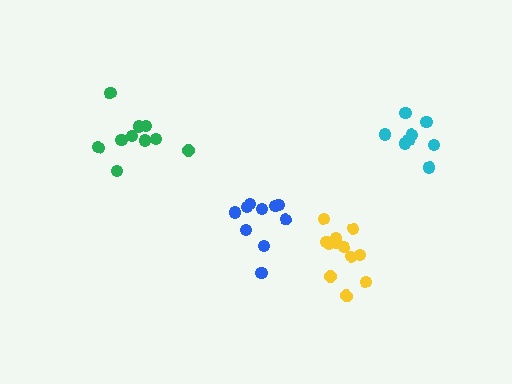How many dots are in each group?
Group 1: 12 dots, Group 2: 10 dots, Group 3: 10 dots, Group 4: 8 dots (40 total).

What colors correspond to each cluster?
The clusters are colored: yellow, blue, green, cyan.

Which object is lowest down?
The yellow cluster is bottommost.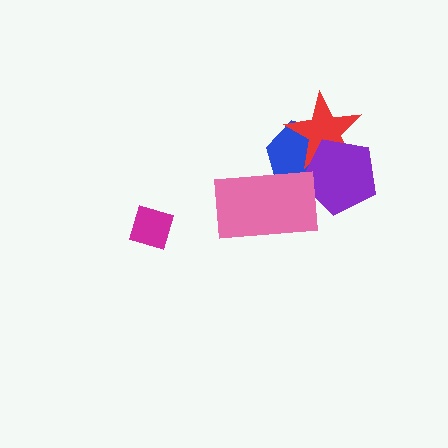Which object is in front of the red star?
The purple pentagon is in front of the red star.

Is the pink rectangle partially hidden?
No, no other shape covers it.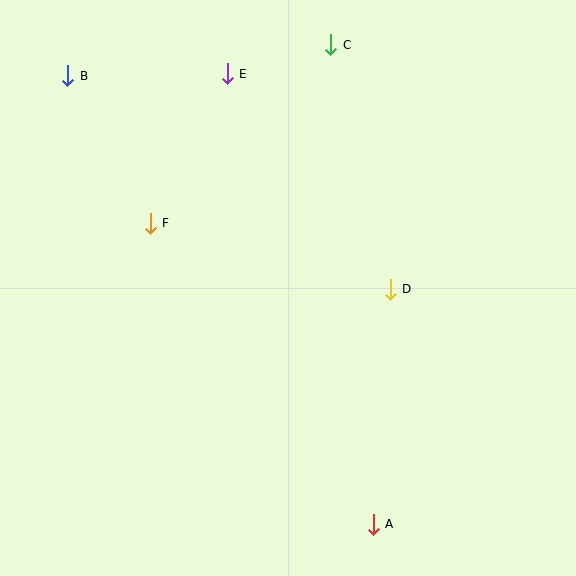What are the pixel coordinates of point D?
Point D is at (390, 289).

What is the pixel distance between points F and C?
The distance between F and C is 254 pixels.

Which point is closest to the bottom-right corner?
Point A is closest to the bottom-right corner.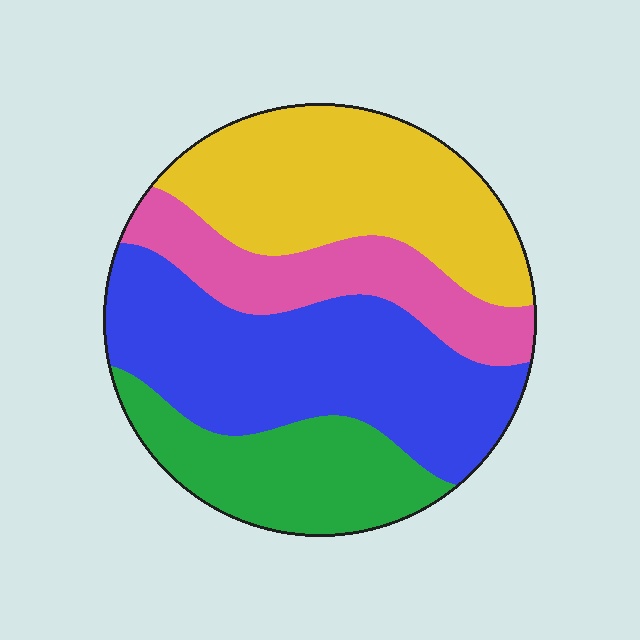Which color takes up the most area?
Blue, at roughly 35%.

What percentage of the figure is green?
Green takes up about one fifth (1/5) of the figure.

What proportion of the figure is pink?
Pink covers about 15% of the figure.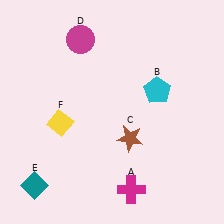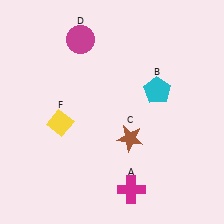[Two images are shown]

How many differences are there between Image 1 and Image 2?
There is 1 difference between the two images.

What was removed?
The teal diamond (E) was removed in Image 2.